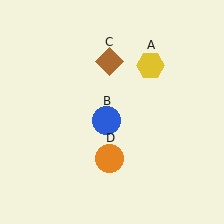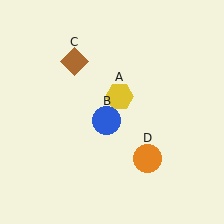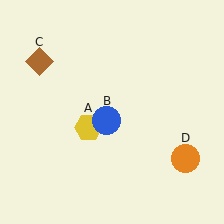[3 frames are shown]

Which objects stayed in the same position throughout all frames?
Blue circle (object B) remained stationary.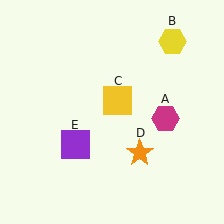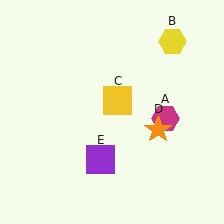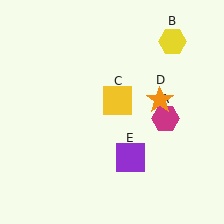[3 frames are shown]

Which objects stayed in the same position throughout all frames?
Magenta hexagon (object A) and yellow hexagon (object B) and yellow square (object C) remained stationary.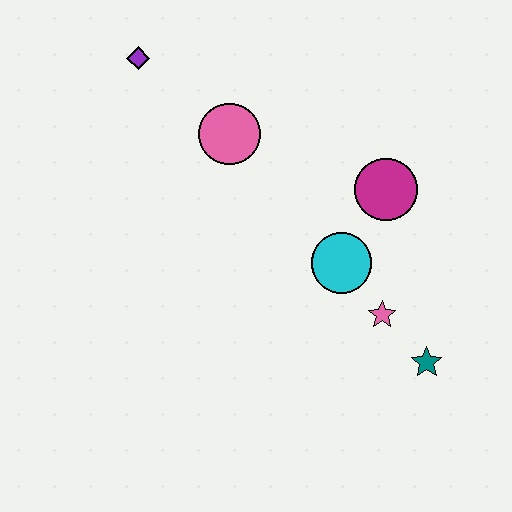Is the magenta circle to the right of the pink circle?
Yes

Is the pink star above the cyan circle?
No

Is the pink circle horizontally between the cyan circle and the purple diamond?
Yes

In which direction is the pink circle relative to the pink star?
The pink circle is above the pink star.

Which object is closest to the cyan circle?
The pink star is closest to the cyan circle.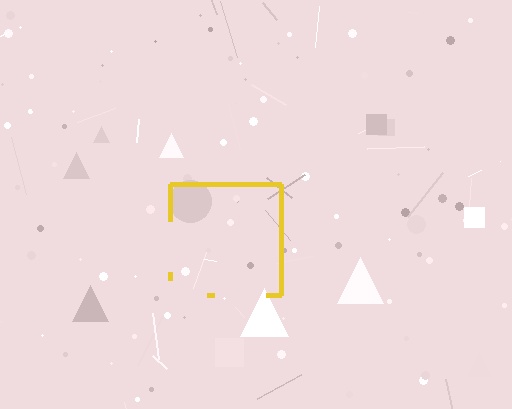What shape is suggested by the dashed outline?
The dashed outline suggests a square.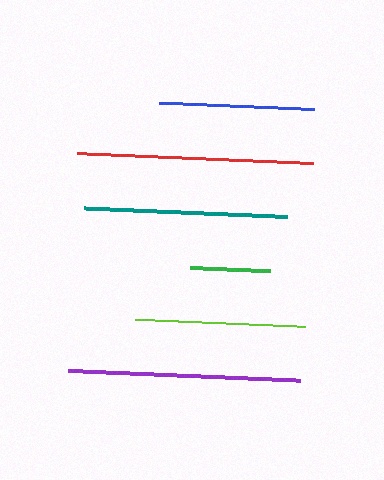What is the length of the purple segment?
The purple segment is approximately 232 pixels long.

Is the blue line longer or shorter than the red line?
The red line is longer than the blue line.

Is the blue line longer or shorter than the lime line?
The lime line is longer than the blue line.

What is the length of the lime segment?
The lime segment is approximately 171 pixels long.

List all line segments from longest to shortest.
From longest to shortest: red, purple, teal, lime, blue, green.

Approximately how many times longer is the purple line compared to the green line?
The purple line is approximately 2.9 times the length of the green line.